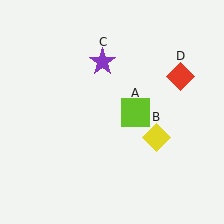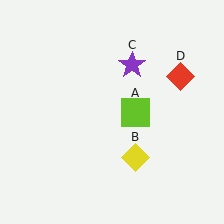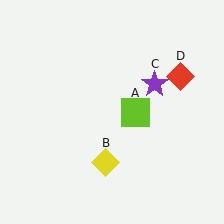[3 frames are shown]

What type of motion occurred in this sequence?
The yellow diamond (object B), purple star (object C) rotated clockwise around the center of the scene.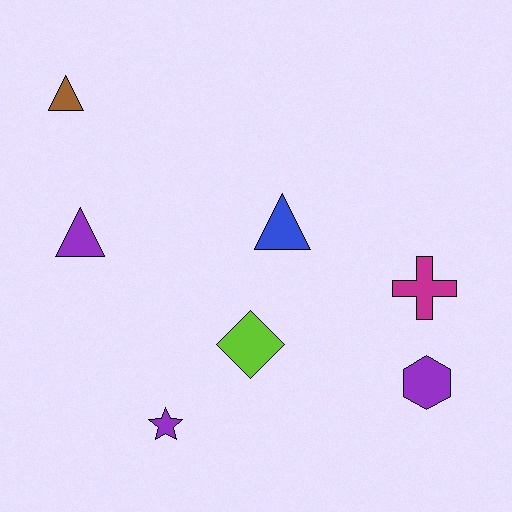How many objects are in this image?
There are 7 objects.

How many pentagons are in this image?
There are no pentagons.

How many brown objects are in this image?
There is 1 brown object.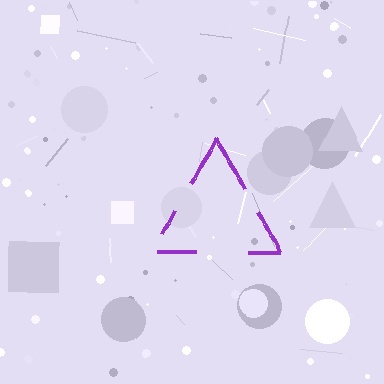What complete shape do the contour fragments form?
The contour fragments form a triangle.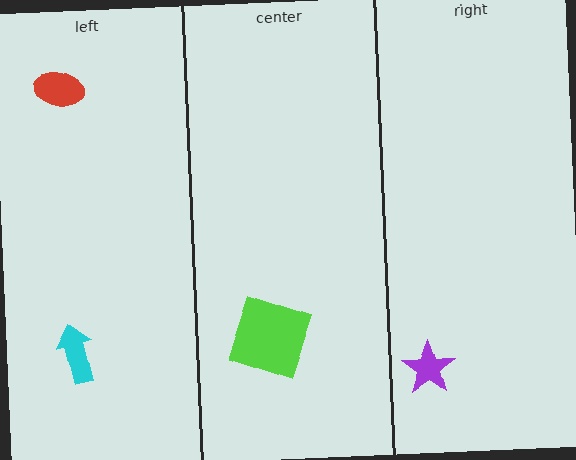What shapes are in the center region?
The lime square.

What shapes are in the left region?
The cyan arrow, the red ellipse.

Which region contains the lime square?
The center region.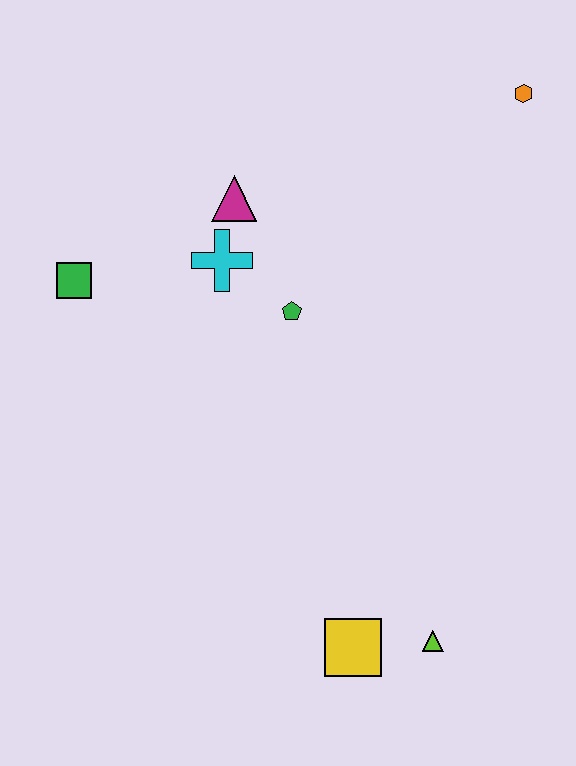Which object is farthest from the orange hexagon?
The yellow square is farthest from the orange hexagon.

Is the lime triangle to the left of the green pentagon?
No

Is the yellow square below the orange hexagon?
Yes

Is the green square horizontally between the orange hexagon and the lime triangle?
No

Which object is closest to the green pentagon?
The cyan cross is closest to the green pentagon.